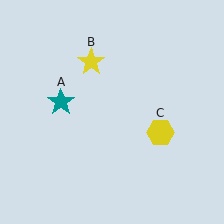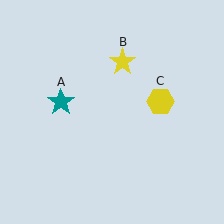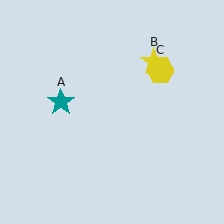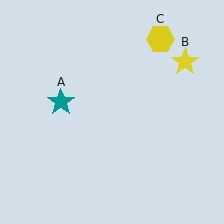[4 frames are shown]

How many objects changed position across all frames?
2 objects changed position: yellow star (object B), yellow hexagon (object C).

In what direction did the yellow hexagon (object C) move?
The yellow hexagon (object C) moved up.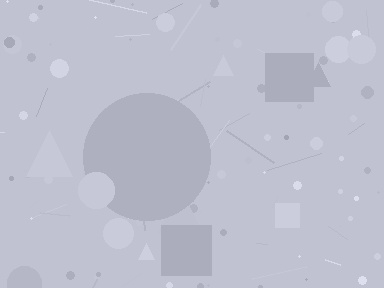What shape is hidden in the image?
A circle is hidden in the image.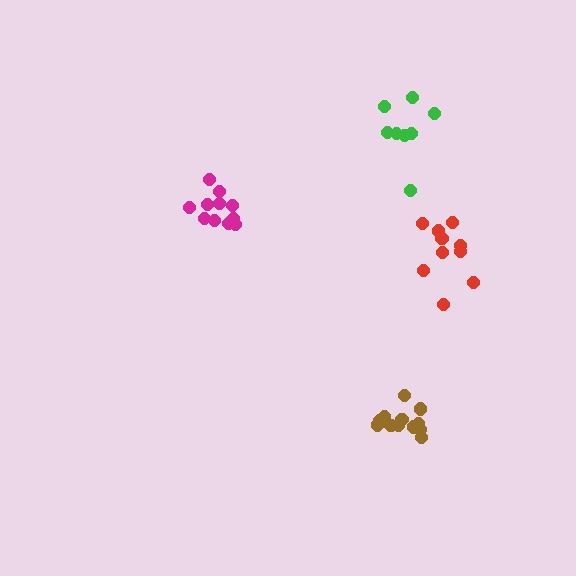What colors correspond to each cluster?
The clusters are colored: magenta, green, red, brown.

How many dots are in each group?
Group 1: 11 dots, Group 2: 8 dots, Group 3: 10 dots, Group 4: 12 dots (41 total).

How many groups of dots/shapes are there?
There are 4 groups.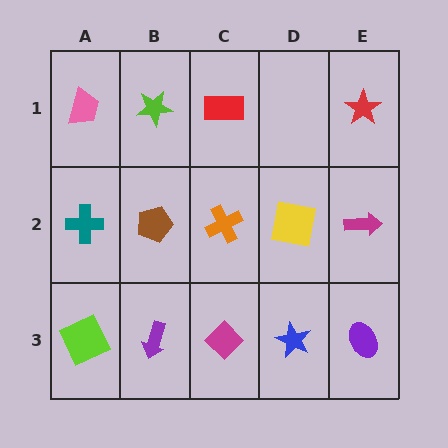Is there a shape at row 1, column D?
No, that cell is empty.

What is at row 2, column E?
A magenta arrow.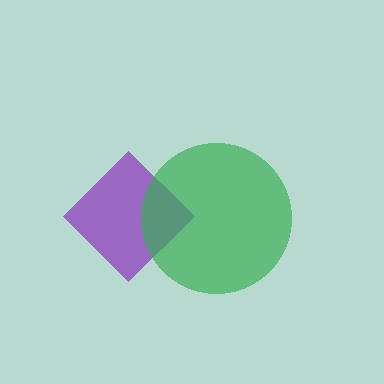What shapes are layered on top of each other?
The layered shapes are: a purple diamond, a green circle.